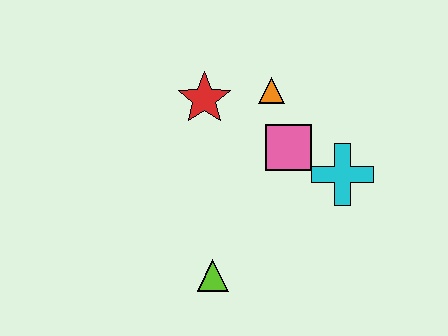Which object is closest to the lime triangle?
The pink square is closest to the lime triangle.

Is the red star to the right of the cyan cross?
No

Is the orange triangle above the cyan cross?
Yes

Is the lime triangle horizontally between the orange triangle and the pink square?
No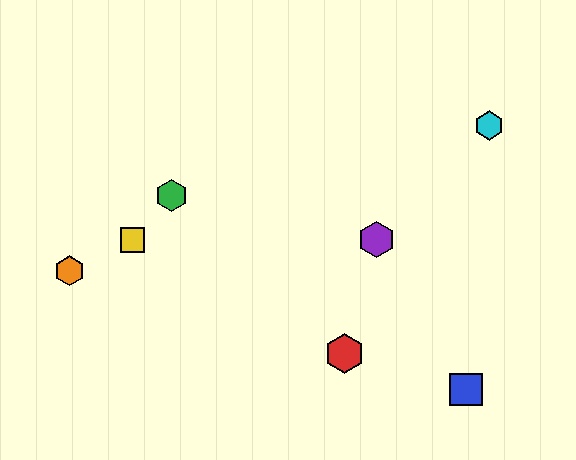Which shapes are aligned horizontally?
The yellow square, the purple hexagon are aligned horizontally.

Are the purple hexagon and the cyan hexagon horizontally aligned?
No, the purple hexagon is at y≈240 and the cyan hexagon is at y≈126.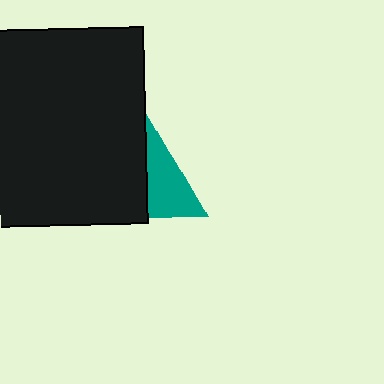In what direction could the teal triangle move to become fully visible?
The teal triangle could move right. That would shift it out from behind the black square entirely.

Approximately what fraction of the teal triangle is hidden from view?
Roughly 57% of the teal triangle is hidden behind the black square.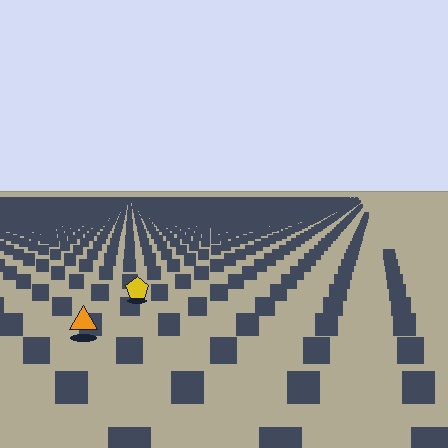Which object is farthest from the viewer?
The yellow pentagon is farthest from the viewer. It appears smaller and the ground texture around it is denser.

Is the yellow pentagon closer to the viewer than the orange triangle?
No. The orange triangle is closer — you can tell from the texture gradient: the ground texture is coarser near it.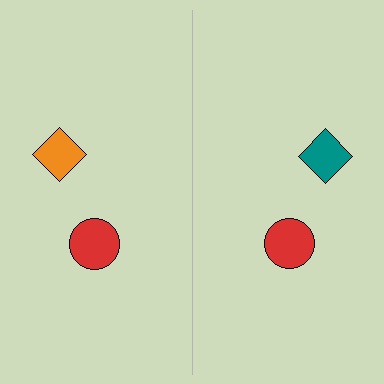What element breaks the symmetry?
The teal diamond on the right side breaks the symmetry — its mirror counterpart is orange.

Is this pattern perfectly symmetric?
No, the pattern is not perfectly symmetric. The teal diamond on the right side breaks the symmetry — its mirror counterpart is orange.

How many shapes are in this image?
There are 4 shapes in this image.